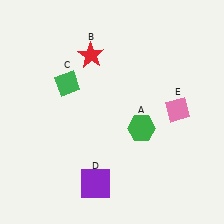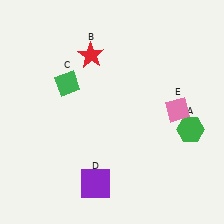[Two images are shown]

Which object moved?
The green hexagon (A) moved right.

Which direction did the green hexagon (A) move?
The green hexagon (A) moved right.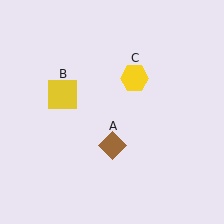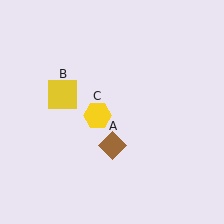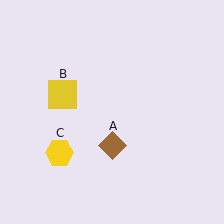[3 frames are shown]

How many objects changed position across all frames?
1 object changed position: yellow hexagon (object C).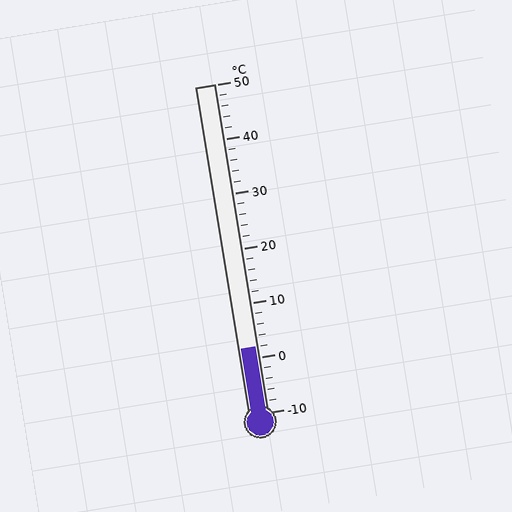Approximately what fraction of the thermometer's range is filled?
The thermometer is filled to approximately 20% of its range.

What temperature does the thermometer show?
The thermometer shows approximately 2°C.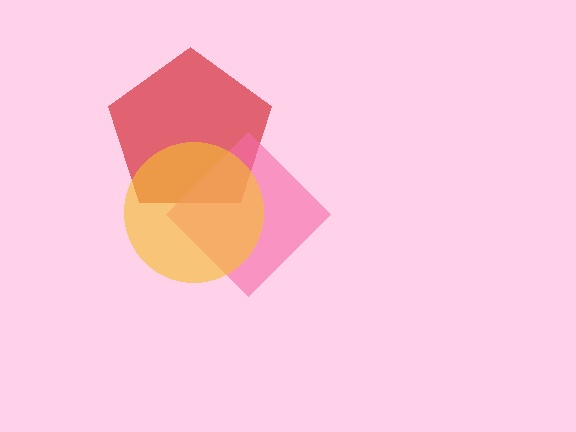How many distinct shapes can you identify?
There are 3 distinct shapes: a red pentagon, a pink diamond, a yellow circle.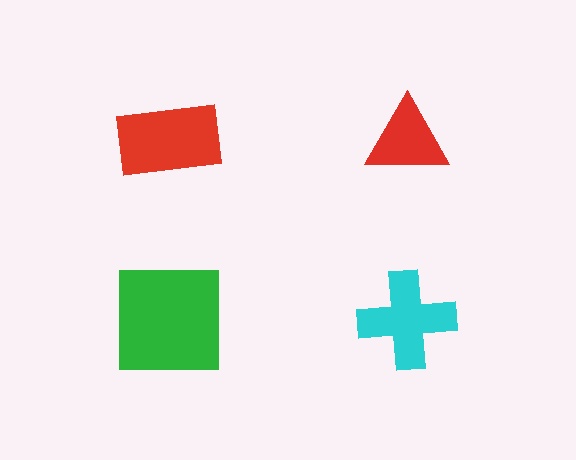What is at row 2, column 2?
A cyan cross.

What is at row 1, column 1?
A red rectangle.